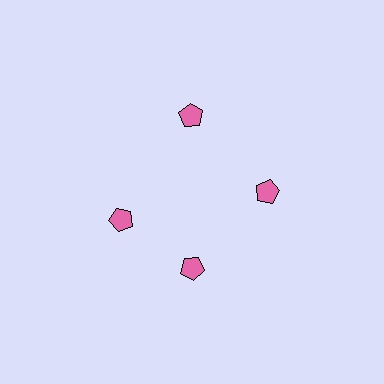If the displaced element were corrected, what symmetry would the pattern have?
It would have 4-fold rotational symmetry — the pattern would map onto itself every 90 degrees.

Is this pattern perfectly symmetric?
No. The 4 pink pentagons are arranged in a ring, but one element near the 9 o'clock position is rotated out of alignment along the ring, breaking the 4-fold rotational symmetry.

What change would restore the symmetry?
The symmetry would be restored by rotating it back into even spacing with its neighbors so that all 4 pentagons sit at equal angles and equal distance from the center.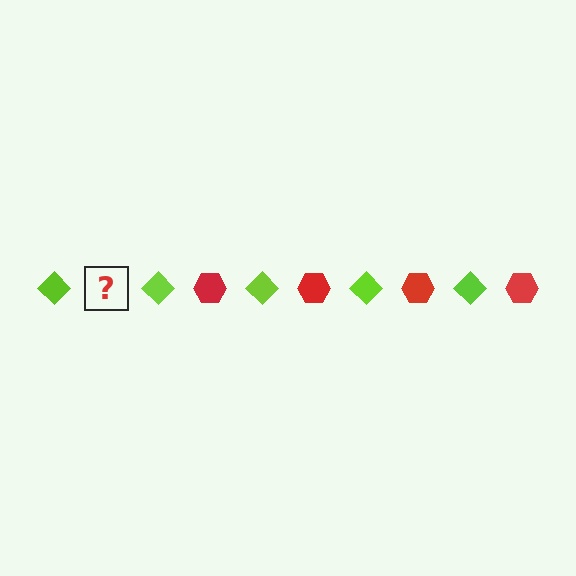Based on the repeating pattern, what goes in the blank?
The blank should be a red hexagon.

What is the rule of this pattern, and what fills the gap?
The rule is that the pattern alternates between lime diamond and red hexagon. The gap should be filled with a red hexagon.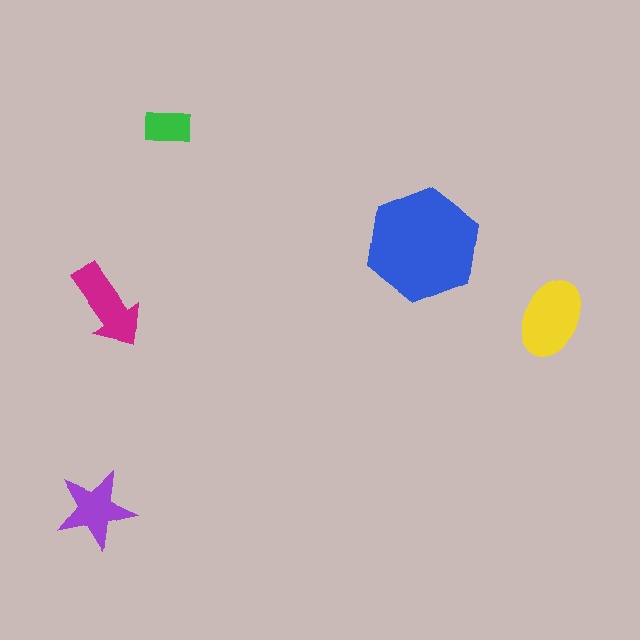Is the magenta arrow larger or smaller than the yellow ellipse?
Smaller.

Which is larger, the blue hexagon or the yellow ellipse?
The blue hexagon.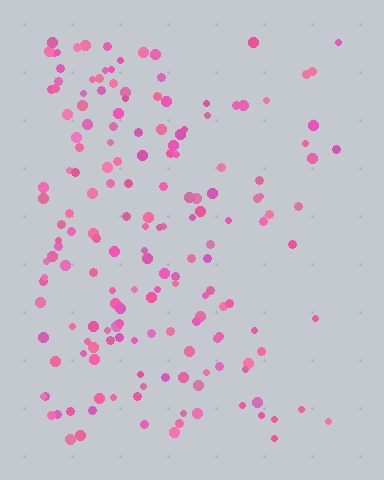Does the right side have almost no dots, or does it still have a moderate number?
Still a moderate number, just noticeably fewer than the left.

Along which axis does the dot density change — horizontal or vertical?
Horizontal.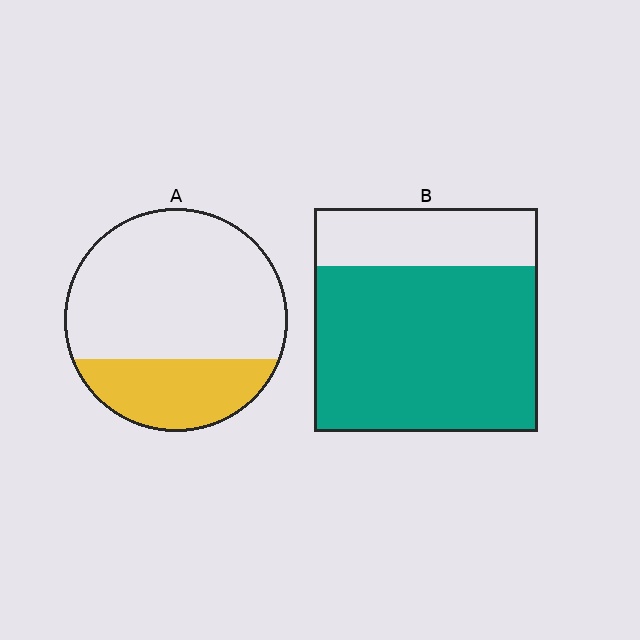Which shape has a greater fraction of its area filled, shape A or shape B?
Shape B.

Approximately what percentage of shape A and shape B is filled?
A is approximately 30% and B is approximately 75%.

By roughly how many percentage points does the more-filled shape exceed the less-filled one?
By roughly 45 percentage points (B over A).